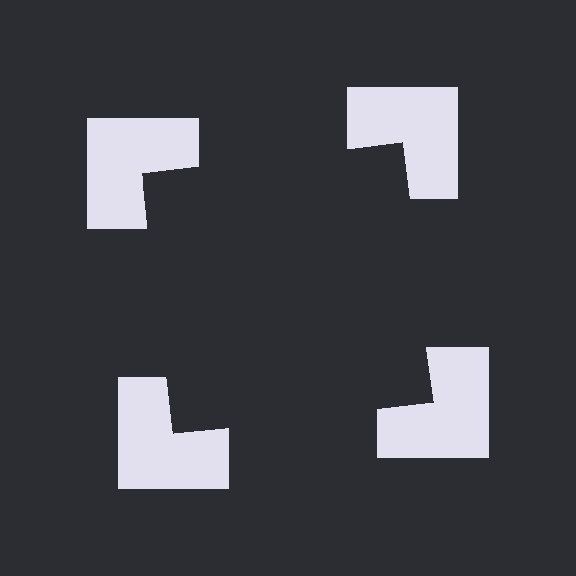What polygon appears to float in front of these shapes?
An illusory square — its edges are inferred from the aligned wedge cuts in the notched squares, not physically drawn.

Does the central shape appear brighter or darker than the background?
It typically appears slightly darker than the background, even though no actual brightness change is drawn.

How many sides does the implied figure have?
4 sides.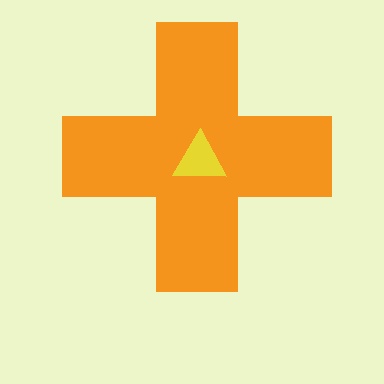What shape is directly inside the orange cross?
The yellow triangle.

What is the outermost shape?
The orange cross.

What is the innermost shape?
The yellow triangle.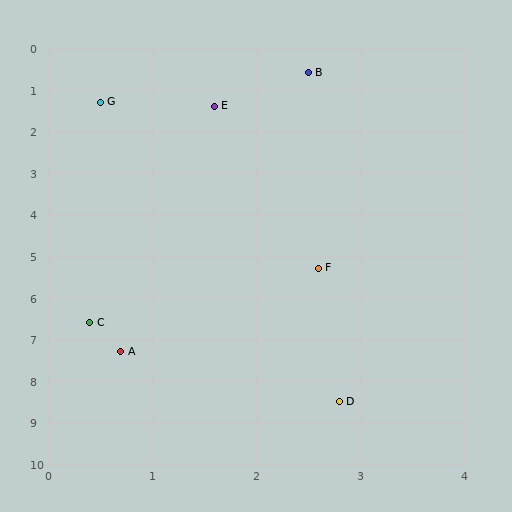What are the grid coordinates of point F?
Point F is at approximately (2.6, 5.3).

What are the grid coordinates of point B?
Point B is at approximately (2.5, 0.6).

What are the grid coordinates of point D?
Point D is at approximately (2.8, 8.5).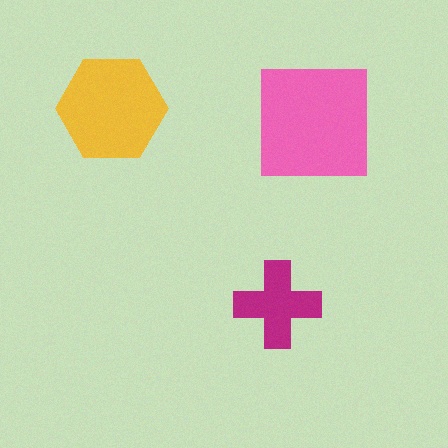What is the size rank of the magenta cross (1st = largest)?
3rd.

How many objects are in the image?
There are 3 objects in the image.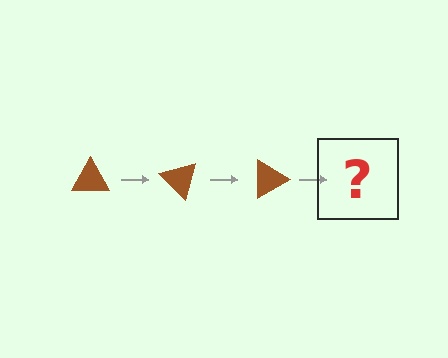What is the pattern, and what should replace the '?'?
The pattern is that the triangle rotates 45 degrees each step. The '?' should be a brown triangle rotated 135 degrees.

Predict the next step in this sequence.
The next step is a brown triangle rotated 135 degrees.